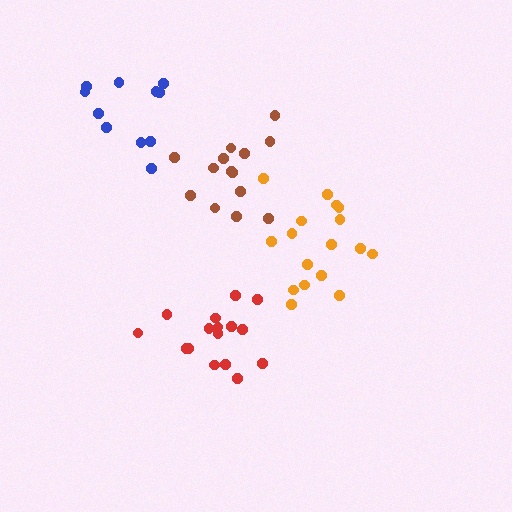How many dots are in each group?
Group 1: 16 dots, Group 2: 17 dots, Group 3: 14 dots, Group 4: 11 dots (58 total).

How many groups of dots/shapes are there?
There are 4 groups.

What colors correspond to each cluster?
The clusters are colored: red, orange, brown, blue.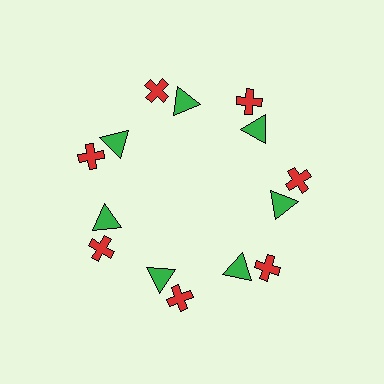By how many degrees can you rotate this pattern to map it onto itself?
The pattern maps onto itself every 51 degrees of rotation.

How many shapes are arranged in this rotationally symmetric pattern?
There are 14 shapes, arranged in 7 groups of 2.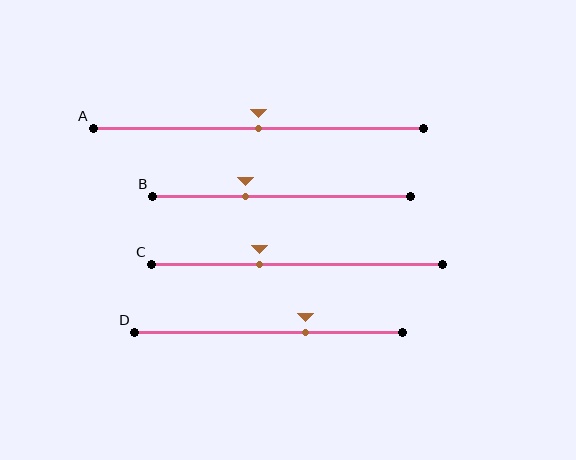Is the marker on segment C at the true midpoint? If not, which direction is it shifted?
No, the marker on segment C is shifted to the left by about 13% of the segment length.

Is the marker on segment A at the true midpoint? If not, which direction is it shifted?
Yes, the marker on segment A is at the true midpoint.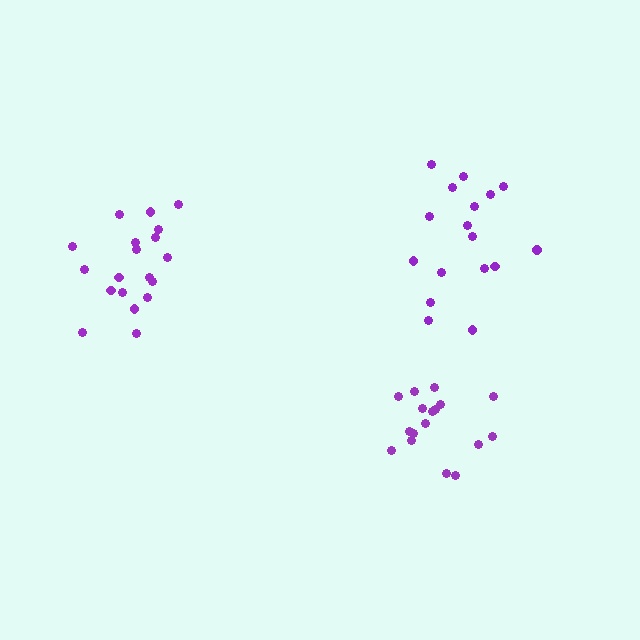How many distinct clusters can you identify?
There are 3 distinct clusters.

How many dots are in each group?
Group 1: 17 dots, Group 2: 17 dots, Group 3: 19 dots (53 total).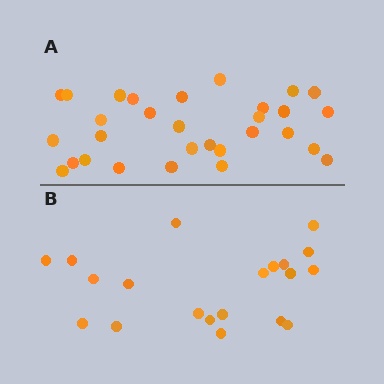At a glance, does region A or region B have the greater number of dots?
Region A (the top region) has more dots.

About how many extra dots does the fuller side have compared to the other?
Region A has roughly 10 or so more dots than region B.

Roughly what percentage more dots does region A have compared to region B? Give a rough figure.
About 50% more.